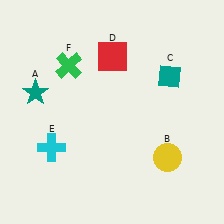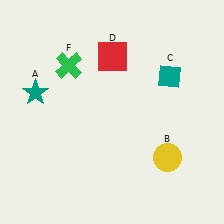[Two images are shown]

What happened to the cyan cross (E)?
The cyan cross (E) was removed in Image 2. It was in the bottom-left area of Image 1.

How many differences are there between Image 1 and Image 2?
There is 1 difference between the two images.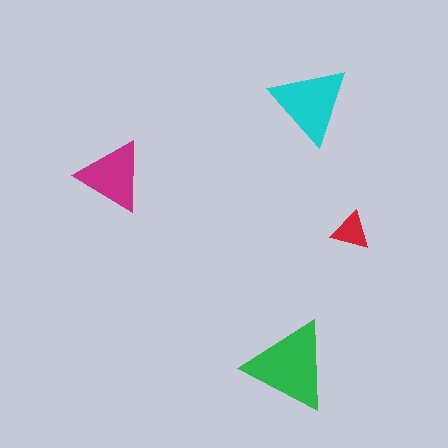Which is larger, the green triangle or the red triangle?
The green one.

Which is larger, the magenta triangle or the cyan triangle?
The cyan one.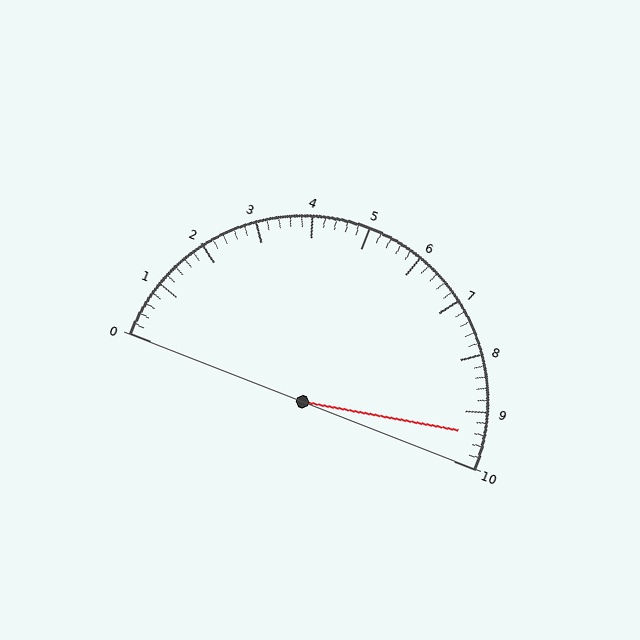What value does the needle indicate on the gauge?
The needle indicates approximately 9.4.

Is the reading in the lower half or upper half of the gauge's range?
The reading is in the upper half of the range (0 to 10).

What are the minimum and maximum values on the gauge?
The gauge ranges from 0 to 10.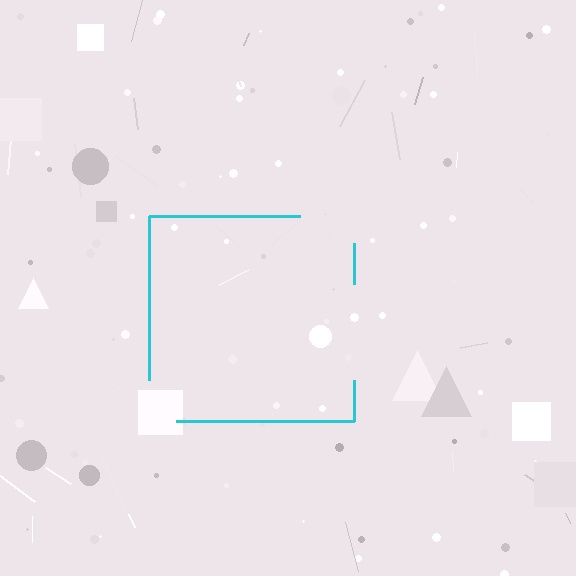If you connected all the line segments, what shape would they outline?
They would outline a square.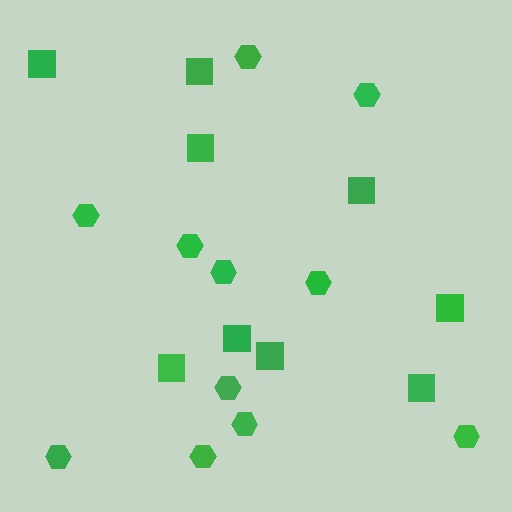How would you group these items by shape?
There are 2 groups: one group of squares (9) and one group of hexagons (11).